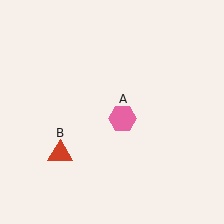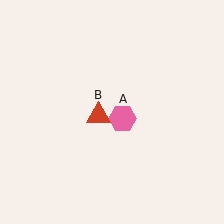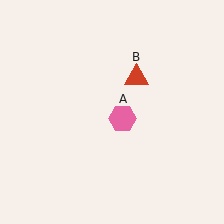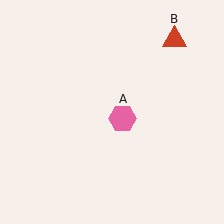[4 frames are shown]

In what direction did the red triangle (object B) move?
The red triangle (object B) moved up and to the right.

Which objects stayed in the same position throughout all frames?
Pink hexagon (object A) remained stationary.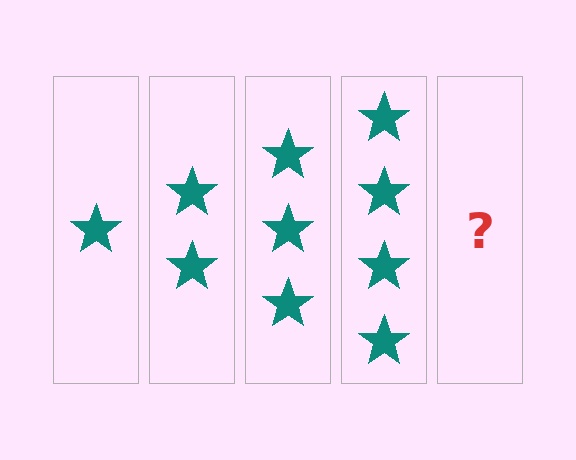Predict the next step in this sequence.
The next step is 5 stars.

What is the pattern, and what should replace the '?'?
The pattern is that each step adds one more star. The '?' should be 5 stars.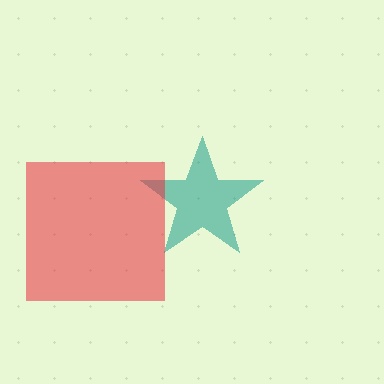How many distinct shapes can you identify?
There are 2 distinct shapes: a teal star, a red square.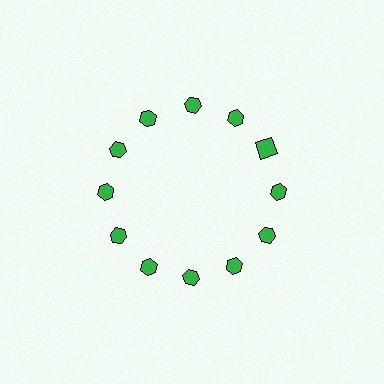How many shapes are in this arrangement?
There are 12 shapes arranged in a ring pattern.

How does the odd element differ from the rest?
It has a different shape: square instead of hexagon.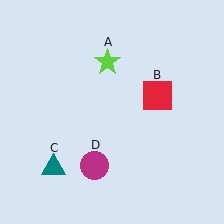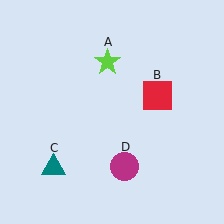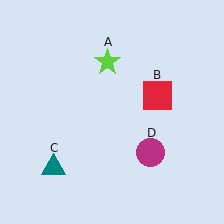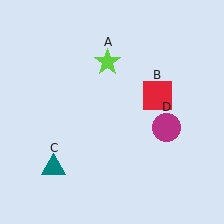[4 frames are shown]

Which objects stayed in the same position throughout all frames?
Lime star (object A) and red square (object B) and teal triangle (object C) remained stationary.